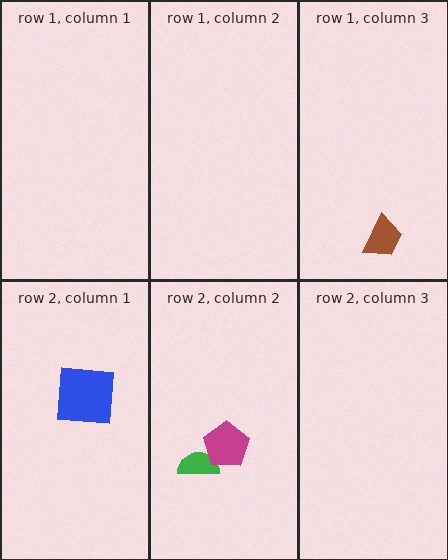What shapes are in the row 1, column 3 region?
The brown trapezoid.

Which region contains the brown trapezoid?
The row 1, column 3 region.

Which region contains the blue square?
The row 2, column 1 region.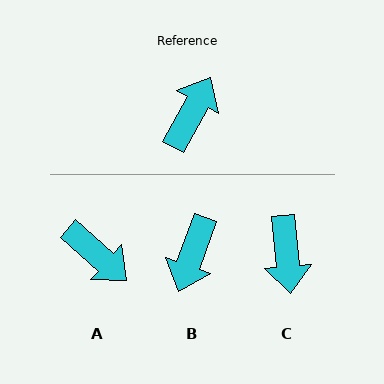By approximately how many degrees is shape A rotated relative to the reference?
Approximately 103 degrees clockwise.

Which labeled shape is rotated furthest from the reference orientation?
B, about 172 degrees away.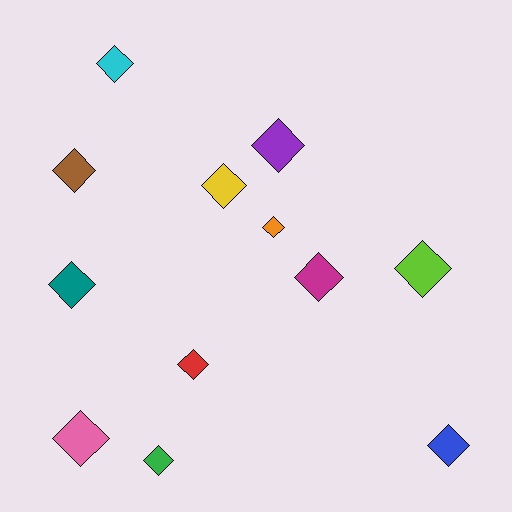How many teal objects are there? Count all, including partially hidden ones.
There is 1 teal object.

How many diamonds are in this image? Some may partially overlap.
There are 12 diamonds.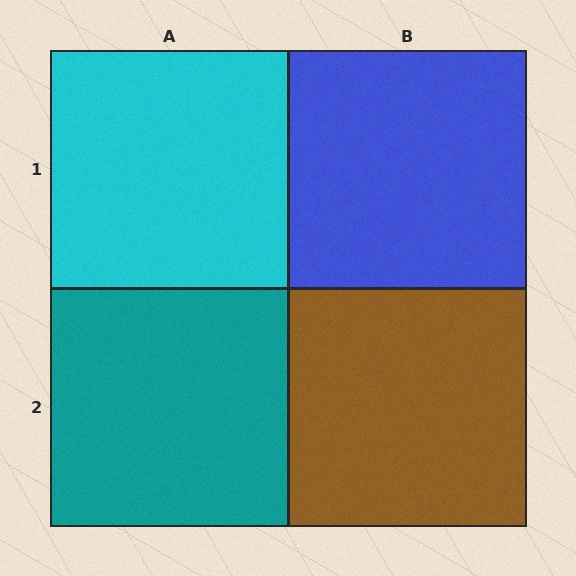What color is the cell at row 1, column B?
Blue.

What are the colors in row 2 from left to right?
Teal, brown.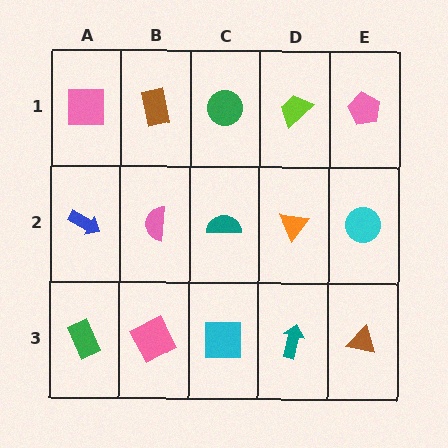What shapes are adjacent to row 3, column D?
An orange triangle (row 2, column D), a cyan square (row 3, column C), a brown triangle (row 3, column E).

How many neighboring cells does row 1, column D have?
3.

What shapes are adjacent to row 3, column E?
A cyan circle (row 2, column E), a teal arrow (row 3, column D).